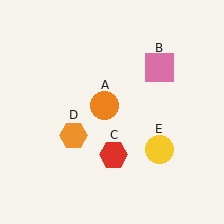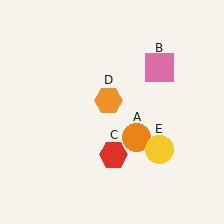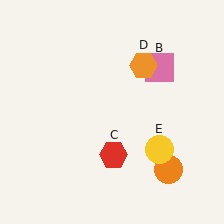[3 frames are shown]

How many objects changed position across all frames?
2 objects changed position: orange circle (object A), orange hexagon (object D).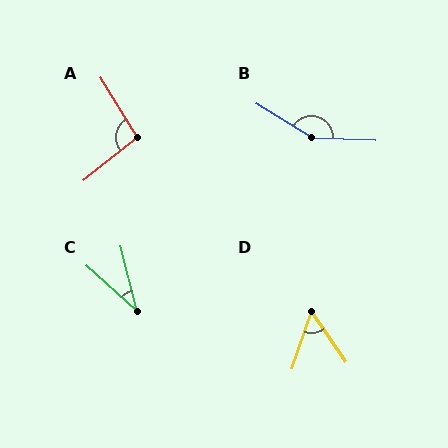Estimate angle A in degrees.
Approximately 97 degrees.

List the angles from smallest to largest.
C (34°), D (53°), A (97°), B (150°).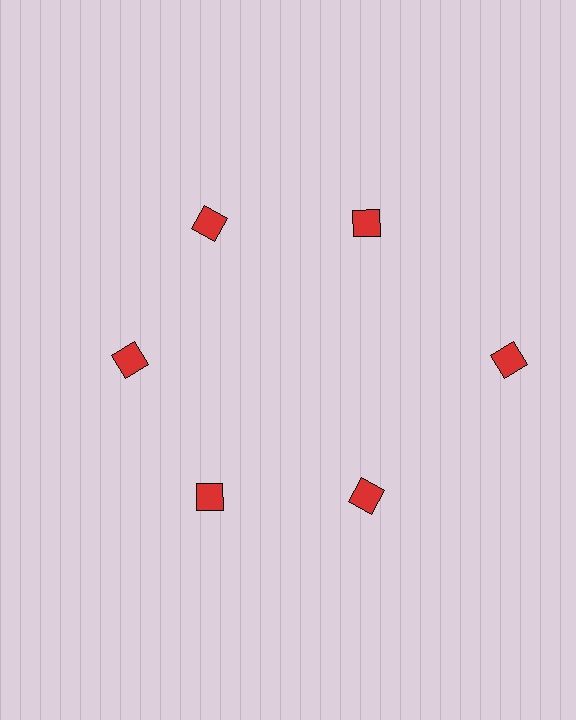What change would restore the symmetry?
The symmetry would be restored by moving it inward, back onto the ring so that all 6 diamonds sit at equal angles and equal distance from the center.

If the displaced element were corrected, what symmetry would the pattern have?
It would have 6-fold rotational symmetry — the pattern would map onto itself every 60 degrees.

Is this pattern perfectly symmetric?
No. The 6 red diamonds are arranged in a ring, but one element near the 3 o'clock position is pushed outward from the center, breaking the 6-fold rotational symmetry.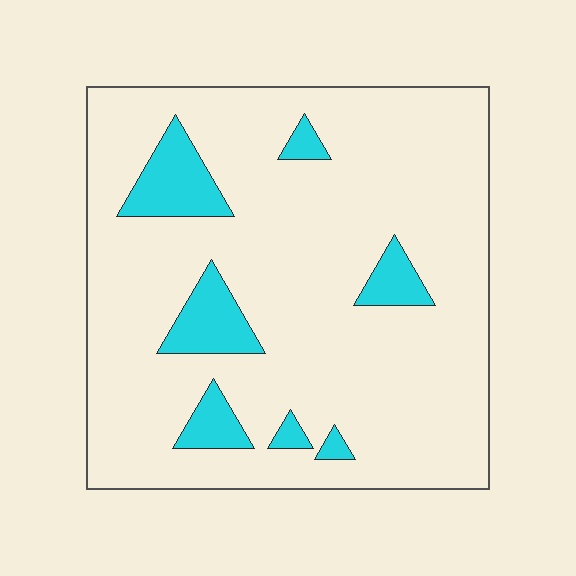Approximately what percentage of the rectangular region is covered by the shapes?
Approximately 15%.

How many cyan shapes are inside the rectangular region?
7.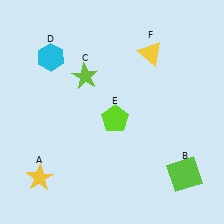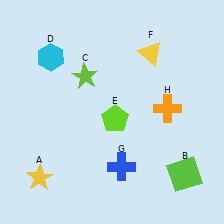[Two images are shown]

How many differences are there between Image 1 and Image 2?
There are 2 differences between the two images.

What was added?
A blue cross (G), an orange cross (H) were added in Image 2.